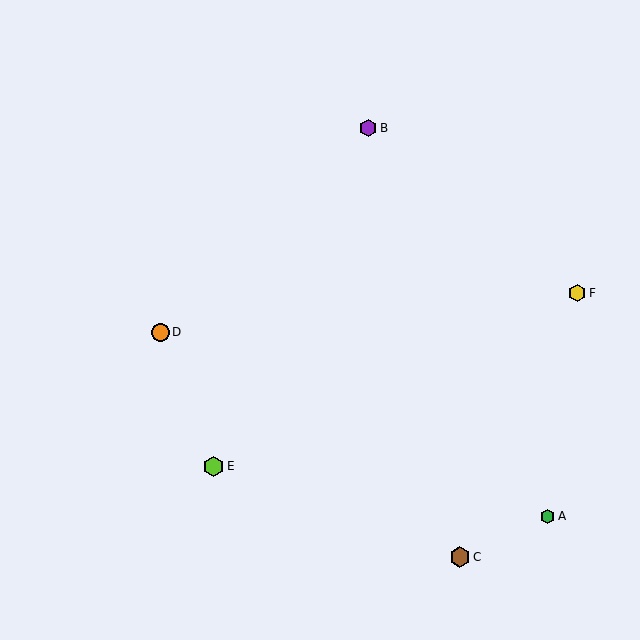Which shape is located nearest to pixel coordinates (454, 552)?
The brown hexagon (labeled C) at (460, 557) is nearest to that location.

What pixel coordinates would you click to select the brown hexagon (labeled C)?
Click at (460, 557) to select the brown hexagon C.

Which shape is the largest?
The brown hexagon (labeled C) is the largest.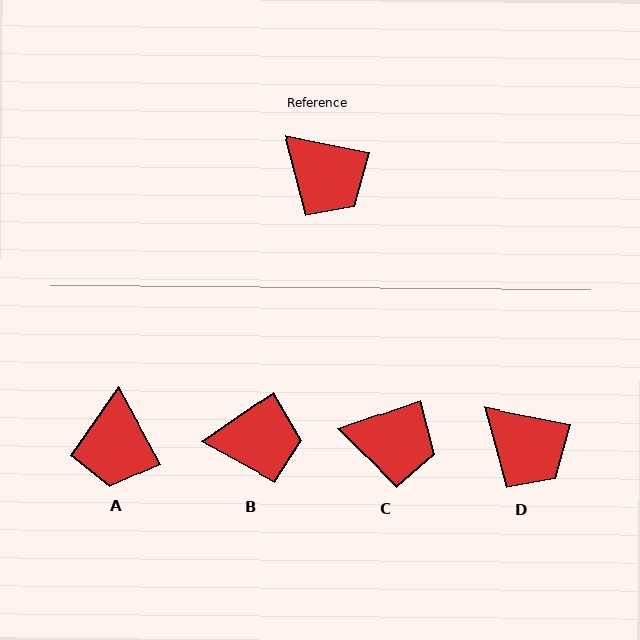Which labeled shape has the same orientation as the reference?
D.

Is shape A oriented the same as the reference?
No, it is off by about 50 degrees.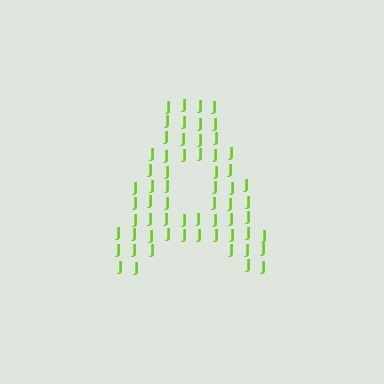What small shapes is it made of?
It is made of small letter J's.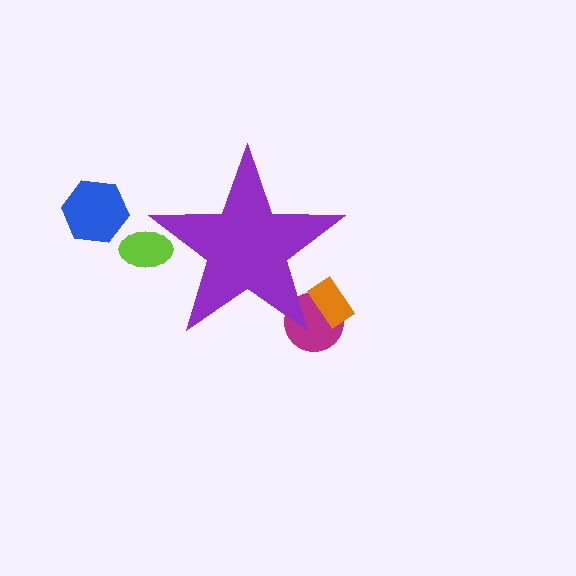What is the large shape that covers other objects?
A purple star.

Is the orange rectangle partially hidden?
Yes, the orange rectangle is partially hidden behind the purple star.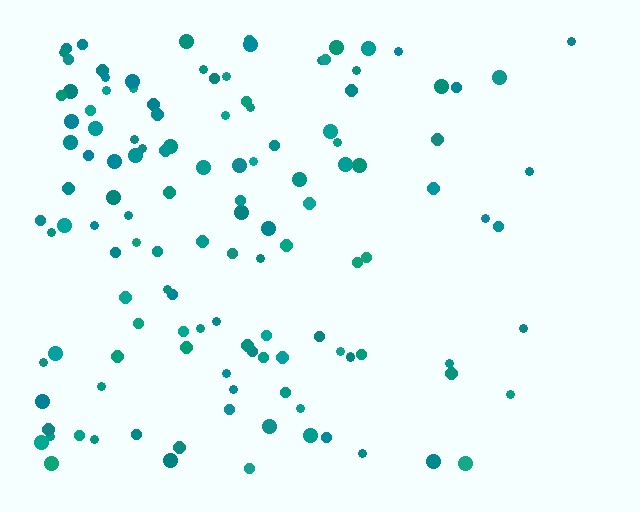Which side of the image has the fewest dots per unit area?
The right.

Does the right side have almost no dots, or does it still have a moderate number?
Still a moderate number, just noticeably fewer than the left.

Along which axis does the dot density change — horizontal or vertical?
Horizontal.